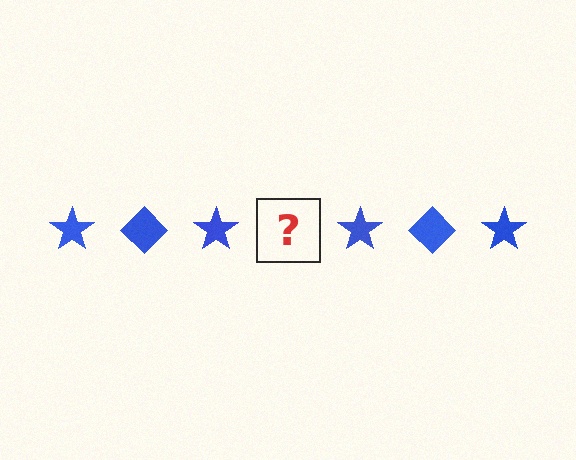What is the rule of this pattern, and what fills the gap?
The rule is that the pattern cycles through star, diamond shapes in blue. The gap should be filled with a blue diamond.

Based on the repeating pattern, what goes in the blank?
The blank should be a blue diamond.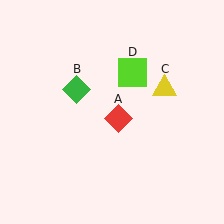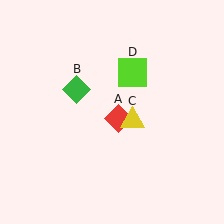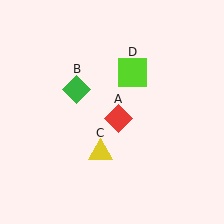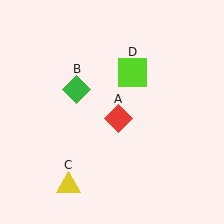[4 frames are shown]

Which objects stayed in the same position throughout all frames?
Red diamond (object A) and green diamond (object B) and lime square (object D) remained stationary.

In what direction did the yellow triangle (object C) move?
The yellow triangle (object C) moved down and to the left.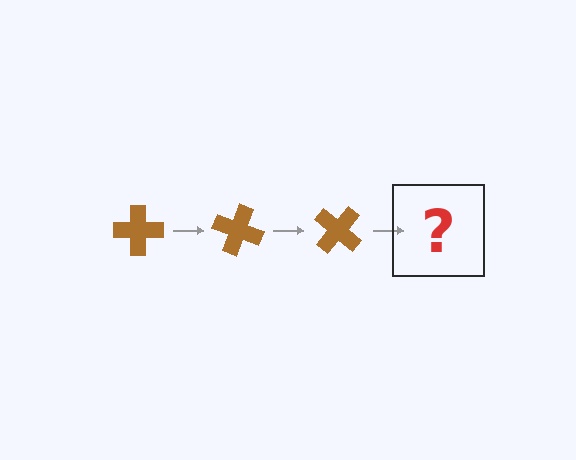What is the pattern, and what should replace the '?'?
The pattern is that the cross rotates 20 degrees each step. The '?' should be a brown cross rotated 60 degrees.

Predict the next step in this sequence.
The next step is a brown cross rotated 60 degrees.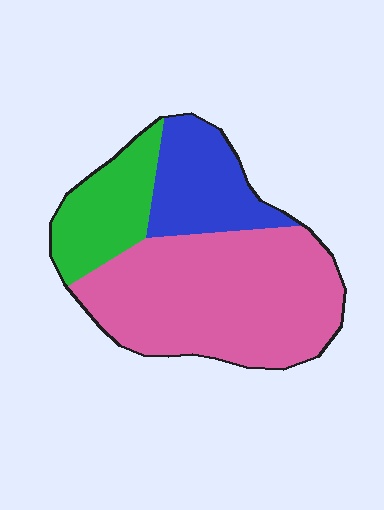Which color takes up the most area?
Pink, at roughly 60%.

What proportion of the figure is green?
Green takes up about one fifth (1/5) of the figure.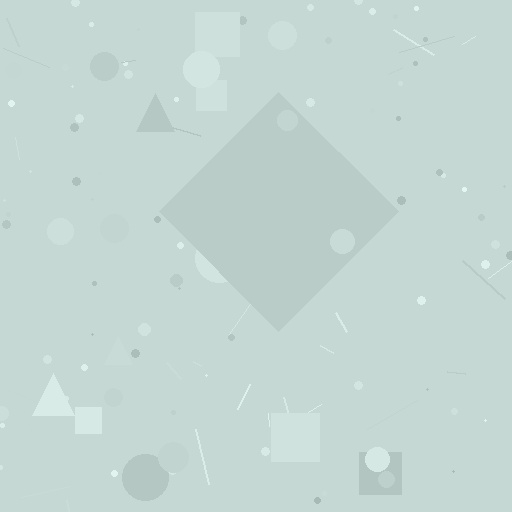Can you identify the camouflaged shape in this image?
The camouflaged shape is a diamond.